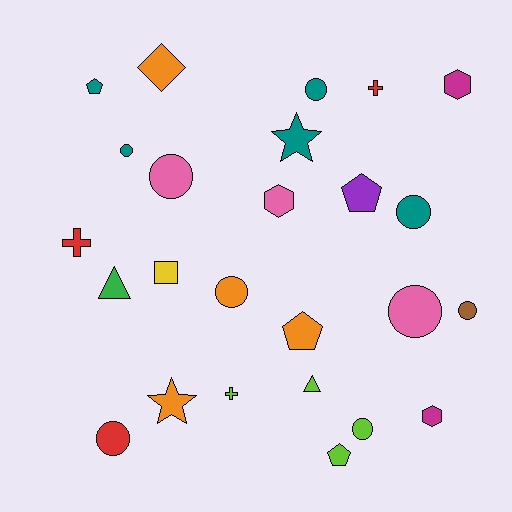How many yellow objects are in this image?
There is 1 yellow object.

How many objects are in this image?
There are 25 objects.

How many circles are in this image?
There are 9 circles.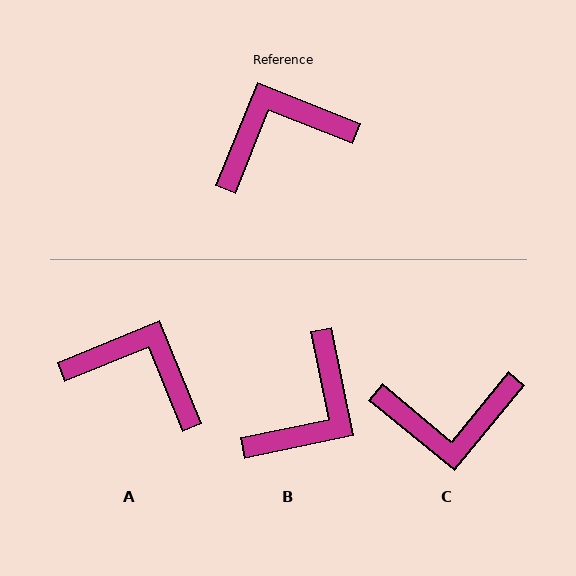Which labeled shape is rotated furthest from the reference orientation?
C, about 162 degrees away.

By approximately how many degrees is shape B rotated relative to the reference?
Approximately 147 degrees clockwise.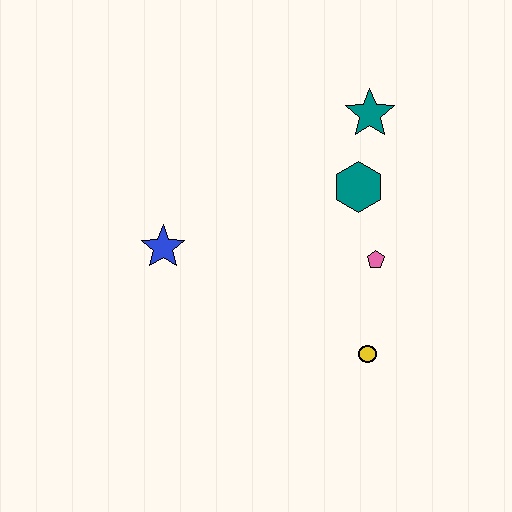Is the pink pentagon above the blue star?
No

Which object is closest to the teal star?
The teal hexagon is closest to the teal star.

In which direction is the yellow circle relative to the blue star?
The yellow circle is to the right of the blue star.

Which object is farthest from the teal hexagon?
The blue star is farthest from the teal hexagon.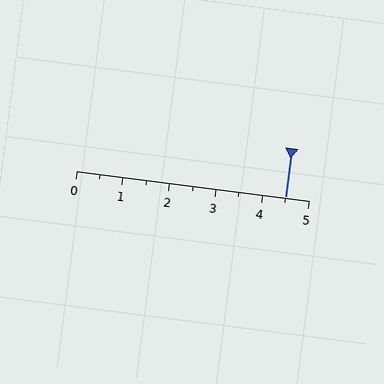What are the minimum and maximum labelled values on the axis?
The axis runs from 0 to 5.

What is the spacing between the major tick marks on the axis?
The major ticks are spaced 1 apart.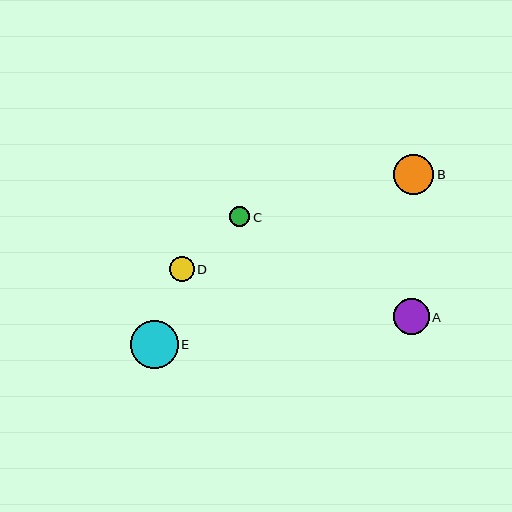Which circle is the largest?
Circle E is the largest with a size of approximately 47 pixels.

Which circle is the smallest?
Circle C is the smallest with a size of approximately 20 pixels.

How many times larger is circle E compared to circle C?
Circle E is approximately 2.4 times the size of circle C.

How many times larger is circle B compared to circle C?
Circle B is approximately 2.1 times the size of circle C.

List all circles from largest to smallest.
From largest to smallest: E, B, A, D, C.